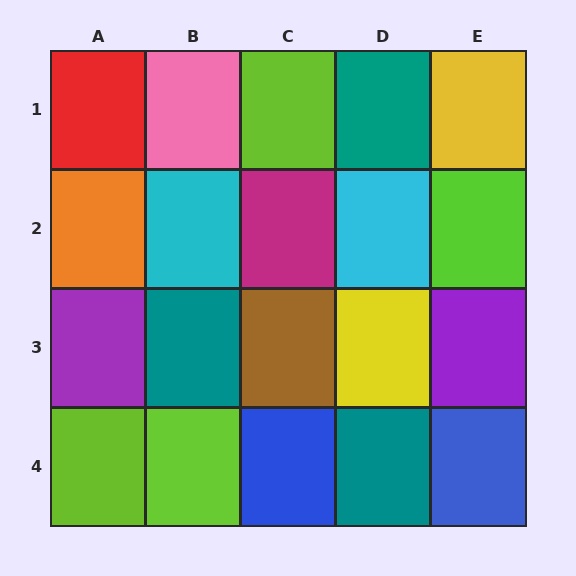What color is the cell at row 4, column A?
Lime.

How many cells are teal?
3 cells are teal.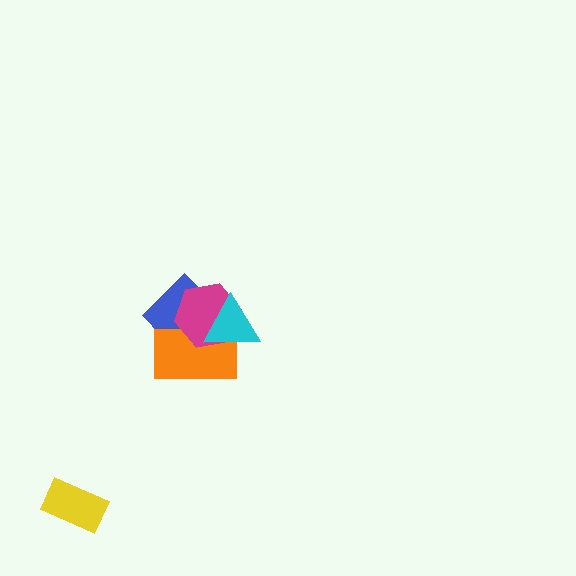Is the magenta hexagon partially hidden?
Yes, it is partially covered by another shape.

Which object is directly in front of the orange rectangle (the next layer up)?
The magenta hexagon is directly in front of the orange rectangle.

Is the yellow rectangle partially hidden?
No, no other shape covers it.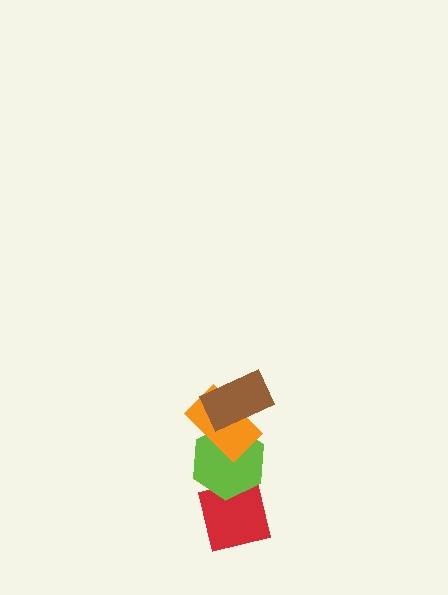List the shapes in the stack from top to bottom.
From top to bottom: the brown rectangle, the orange rectangle, the lime hexagon, the red square.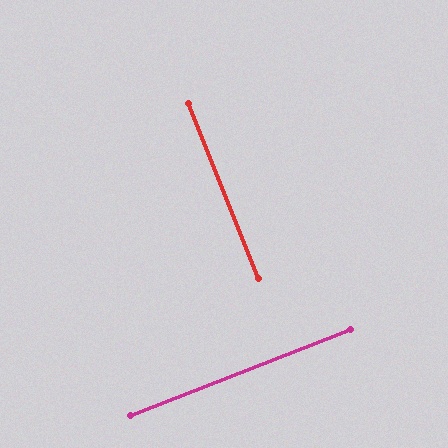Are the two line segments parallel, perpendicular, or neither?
Perpendicular — they meet at approximately 89°.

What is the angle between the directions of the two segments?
Approximately 89 degrees.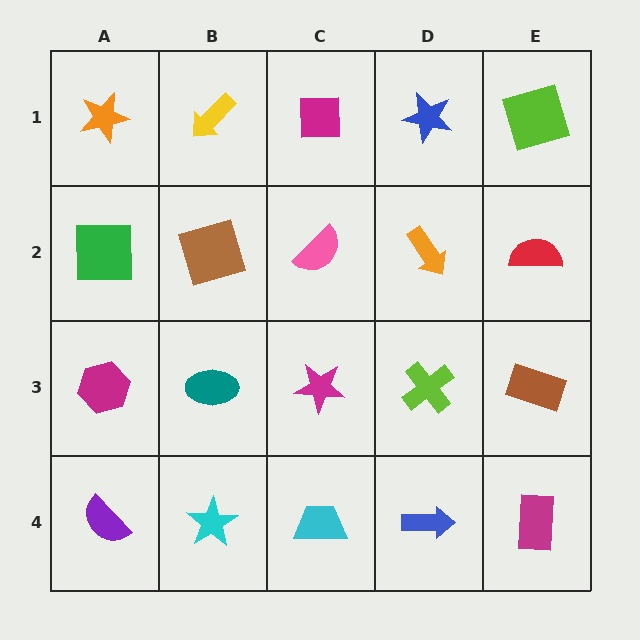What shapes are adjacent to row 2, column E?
A lime square (row 1, column E), a brown rectangle (row 3, column E), an orange arrow (row 2, column D).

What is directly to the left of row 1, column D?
A magenta square.